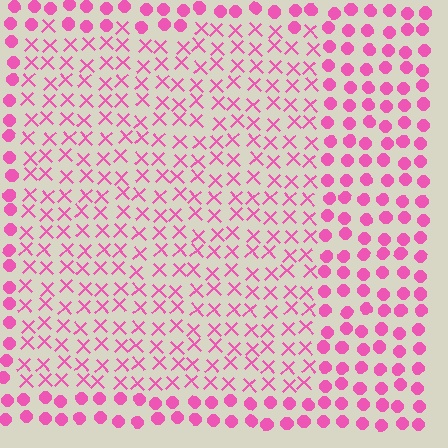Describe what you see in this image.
The image is filled with small pink elements arranged in a uniform grid. A rectangle-shaped region contains X marks, while the surrounding area contains circles. The boundary is defined purely by the change in element shape.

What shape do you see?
I see a rectangle.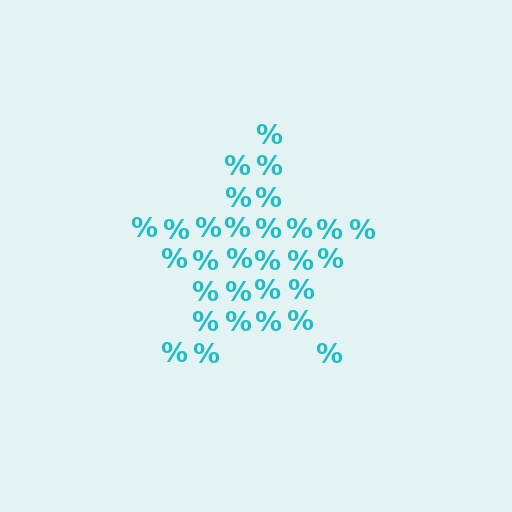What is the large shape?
The large shape is a star.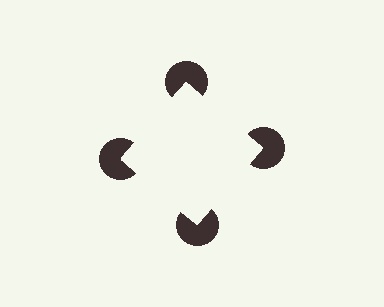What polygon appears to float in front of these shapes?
An illusory square — its edges are inferred from the aligned wedge cuts in the pac-man discs, not physically drawn.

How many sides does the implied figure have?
4 sides.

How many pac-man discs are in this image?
There are 4 — one at each vertex of the illusory square.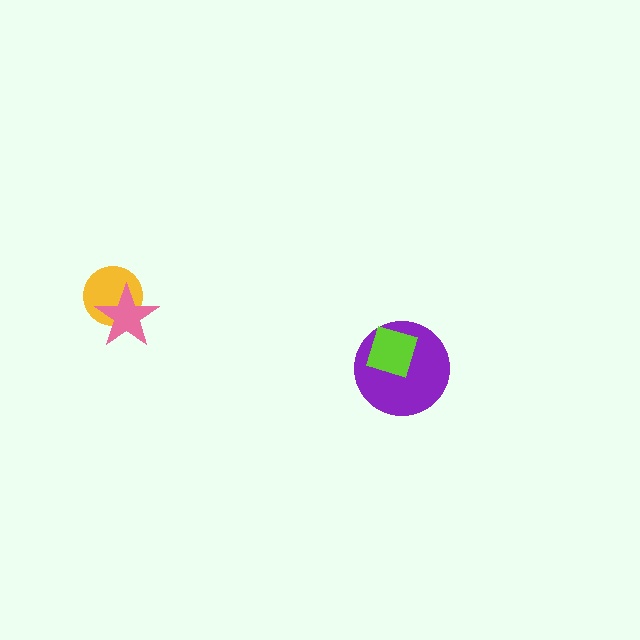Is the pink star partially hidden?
No, no other shape covers it.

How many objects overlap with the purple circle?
1 object overlaps with the purple circle.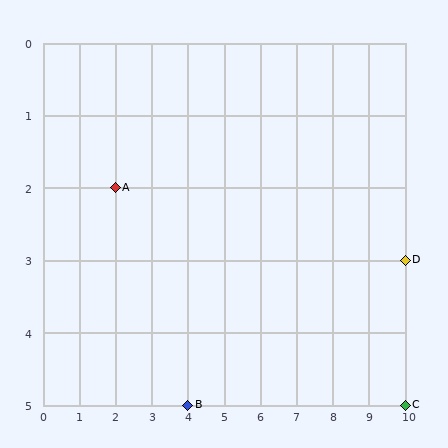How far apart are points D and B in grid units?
Points D and B are 6 columns and 2 rows apart (about 6.3 grid units diagonally).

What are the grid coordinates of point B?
Point B is at grid coordinates (4, 5).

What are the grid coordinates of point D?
Point D is at grid coordinates (10, 3).